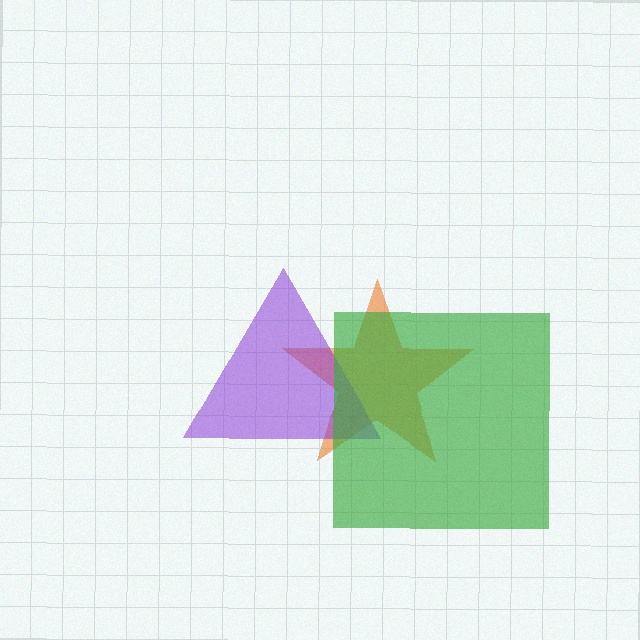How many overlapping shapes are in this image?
There are 3 overlapping shapes in the image.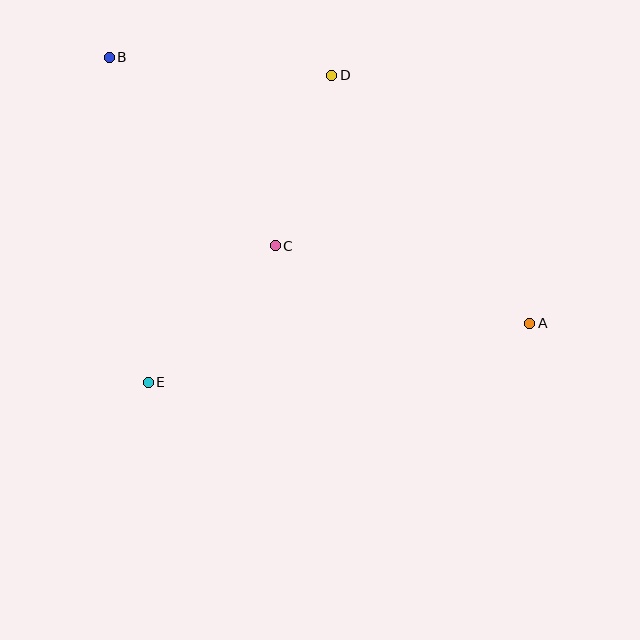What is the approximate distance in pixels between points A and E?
The distance between A and E is approximately 386 pixels.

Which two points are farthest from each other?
Points A and B are farthest from each other.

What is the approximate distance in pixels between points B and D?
The distance between B and D is approximately 223 pixels.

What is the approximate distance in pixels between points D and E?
The distance between D and E is approximately 358 pixels.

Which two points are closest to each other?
Points C and D are closest to each other.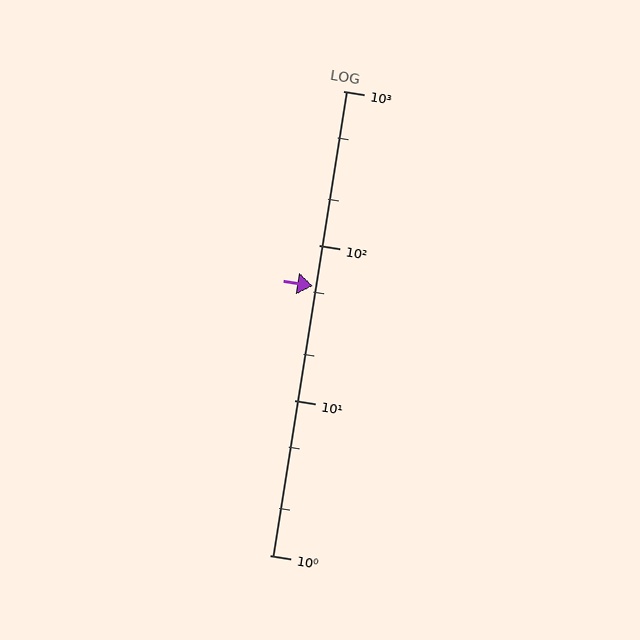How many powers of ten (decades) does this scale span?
The scale spans 3 decades, from 1 to 1000.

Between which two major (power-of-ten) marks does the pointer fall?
The pointer is between 10 and 100.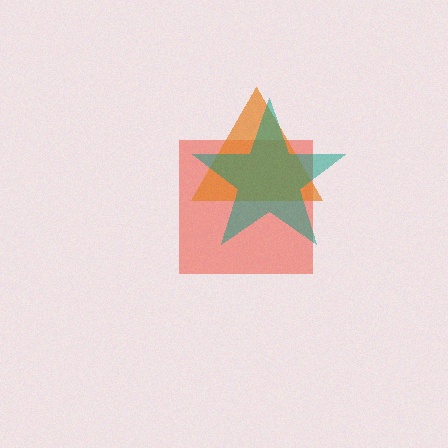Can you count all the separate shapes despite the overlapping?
Yes, there are 3 separate shapes.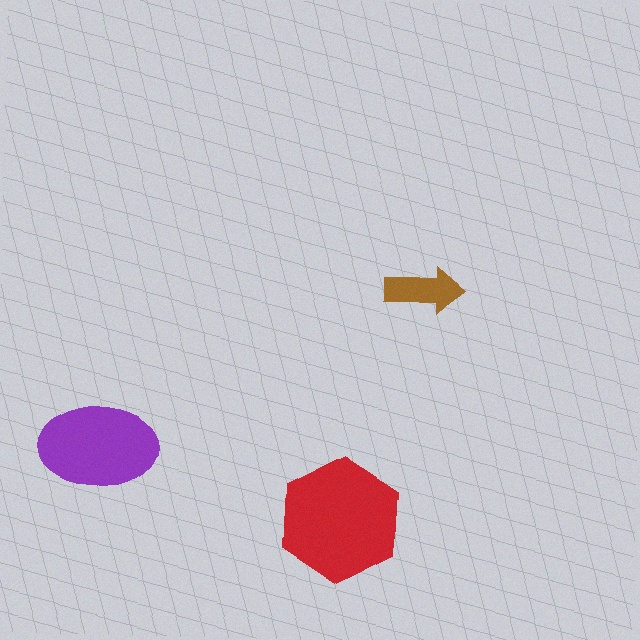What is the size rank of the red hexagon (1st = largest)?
1st.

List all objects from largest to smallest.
The red hexagon, the purple ellipse, the brown arrow.